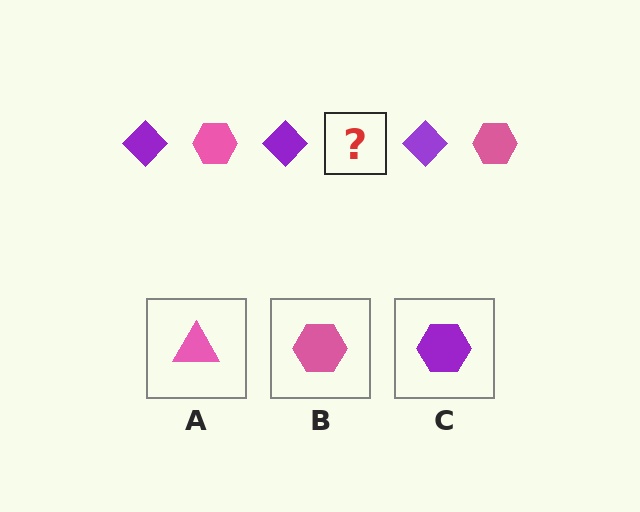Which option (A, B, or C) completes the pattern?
B.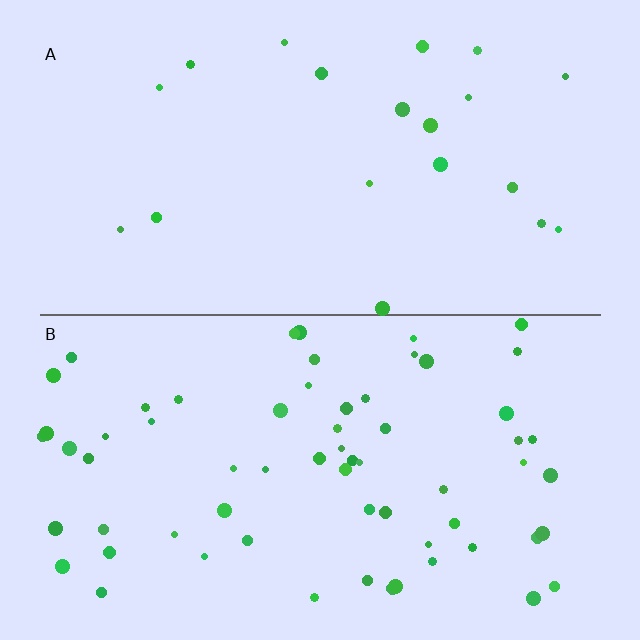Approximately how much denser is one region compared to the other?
Approximately 3.2× — region B over region A.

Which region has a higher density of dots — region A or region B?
B (the bottom).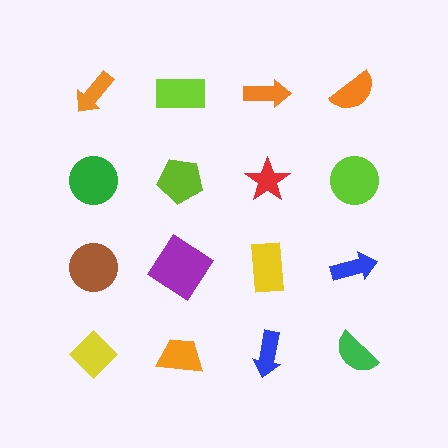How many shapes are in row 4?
4 shapes.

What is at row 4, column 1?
A yellow diamond.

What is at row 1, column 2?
A lime rectangle.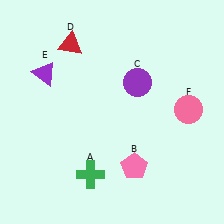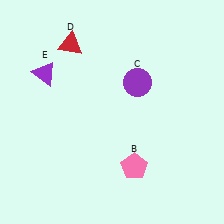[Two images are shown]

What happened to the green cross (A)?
The green cross (A) was removed in Image 2. It was in the bottom-left area of Image 1.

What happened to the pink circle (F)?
The pink circle (F) was removed in Image 2. It was in the top-right area of Image 1.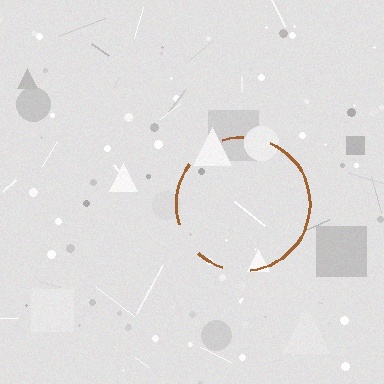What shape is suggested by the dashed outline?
The dashed outline suggests a circle.